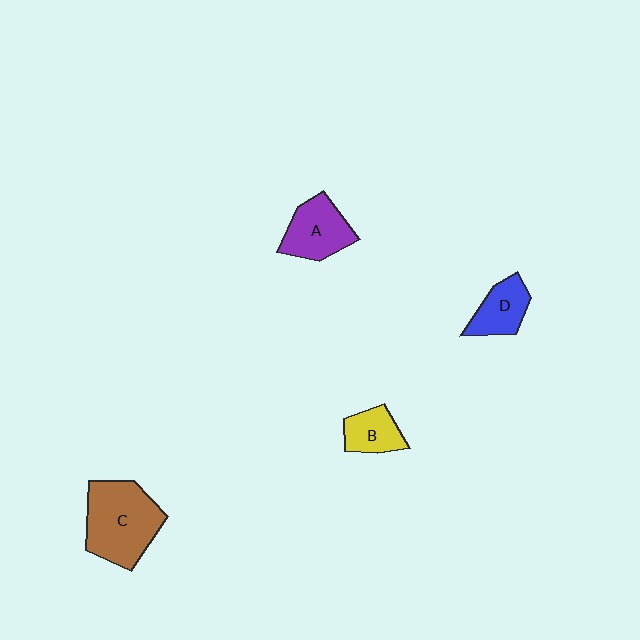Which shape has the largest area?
Shape C (brown).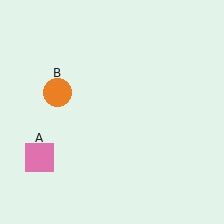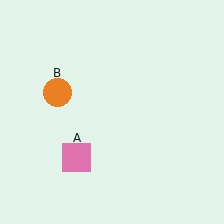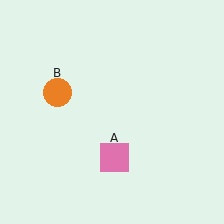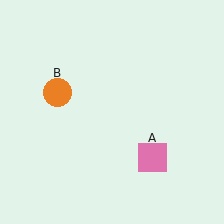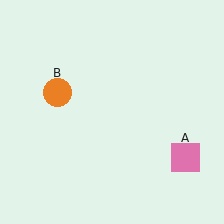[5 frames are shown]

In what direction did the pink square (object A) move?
The pink square (object A) moved right.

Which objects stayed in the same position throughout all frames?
Orange circle (object B) remained stationary.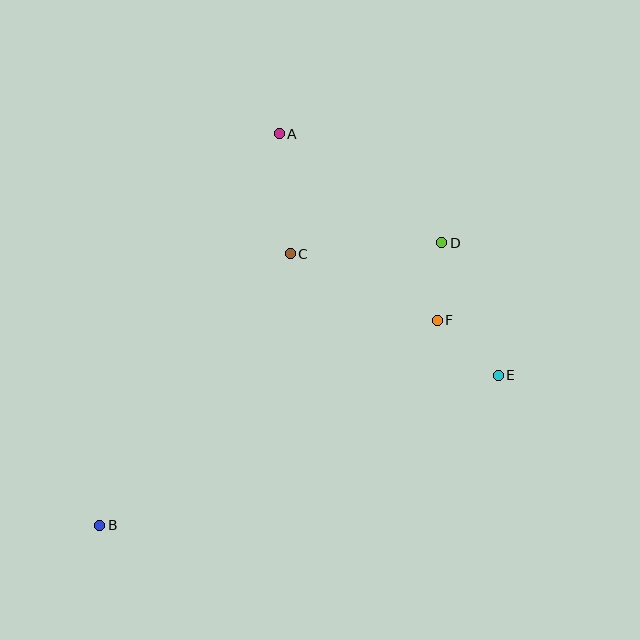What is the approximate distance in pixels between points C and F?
The distance between C and F is approximately 161 pixels.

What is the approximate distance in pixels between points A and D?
The distance between A and D is approximately 196 pixels.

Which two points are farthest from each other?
Points B and D are farthest from each other.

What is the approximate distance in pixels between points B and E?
The distance between B and E is approximately 426 pixels.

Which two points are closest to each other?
Points D and F are closest to each other.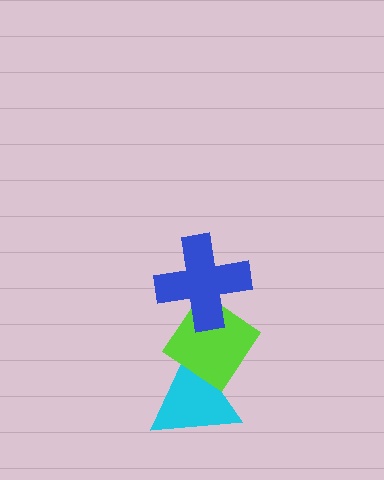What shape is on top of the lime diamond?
The blue cross is on top of the lime diamond.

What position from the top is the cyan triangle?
The cyan triangle is 3rd from the top.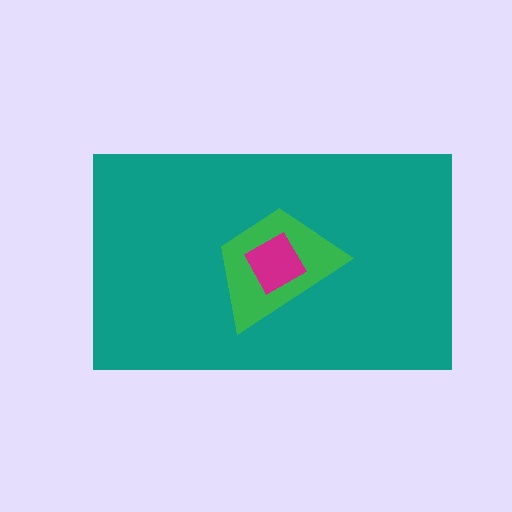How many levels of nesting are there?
3.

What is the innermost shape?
The magenta diamond.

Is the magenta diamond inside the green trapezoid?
Yes.